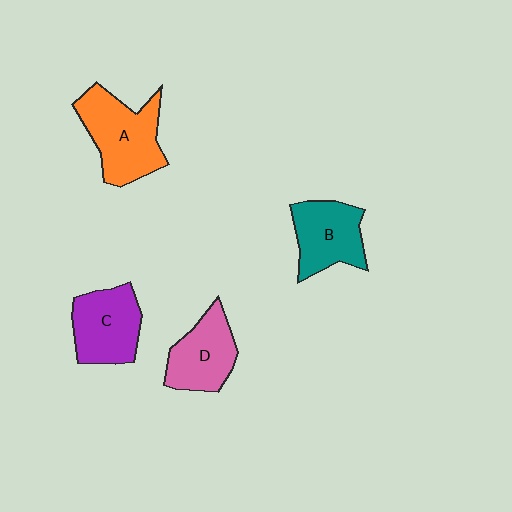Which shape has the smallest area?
Shape D (pink).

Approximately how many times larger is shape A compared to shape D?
Approximately 1.3 times.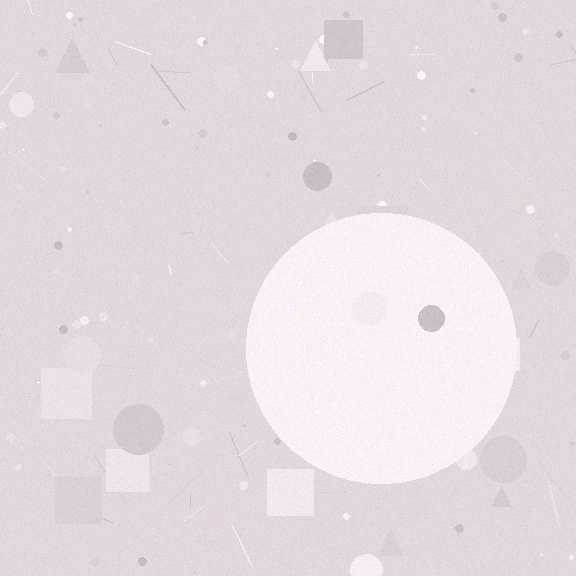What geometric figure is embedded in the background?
A circle is embedded in the background.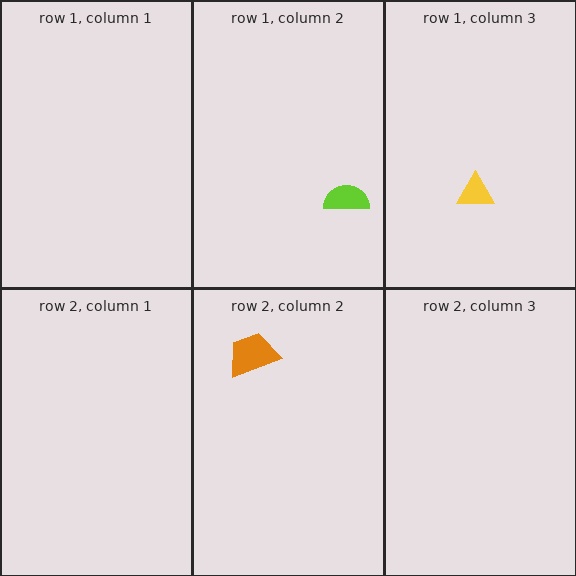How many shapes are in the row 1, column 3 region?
1.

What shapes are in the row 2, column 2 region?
The orange trapezoid.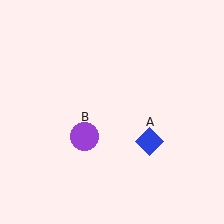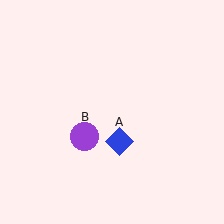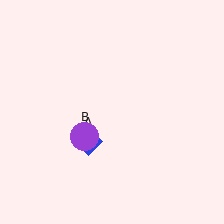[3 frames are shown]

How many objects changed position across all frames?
1 object changed position: blue diamond (object A).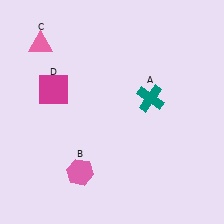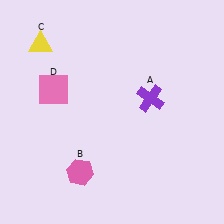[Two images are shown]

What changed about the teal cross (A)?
In Image 1, A is teal. In Image 2, it changed to purple.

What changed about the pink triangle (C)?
In Image 1, C is pink. In Image 2, it changed to yellow.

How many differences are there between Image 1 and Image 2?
There are 3 differences between the two images.